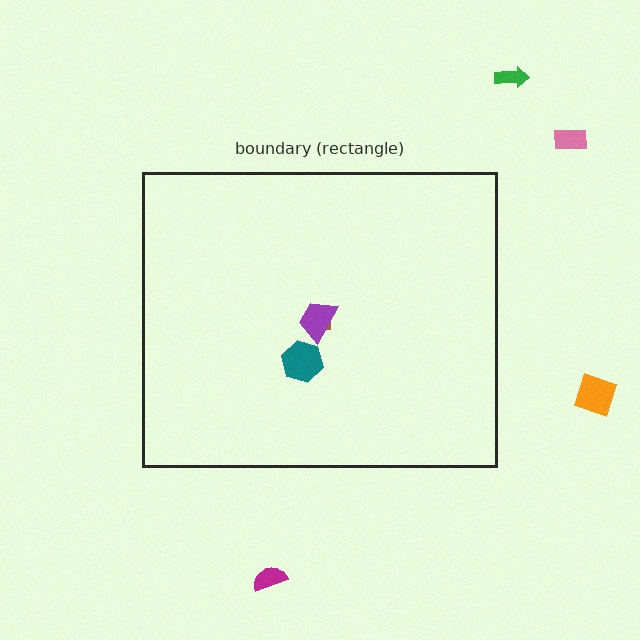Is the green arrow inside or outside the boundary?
Outside.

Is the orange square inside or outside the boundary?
Outside.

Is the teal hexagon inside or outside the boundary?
Inside.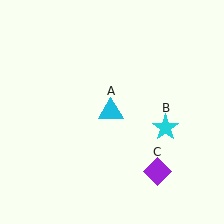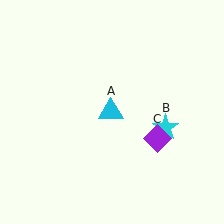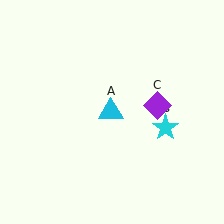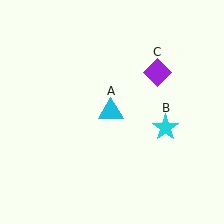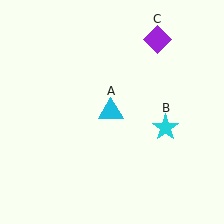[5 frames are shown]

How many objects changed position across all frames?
1 object changed position: purple diamond (object C).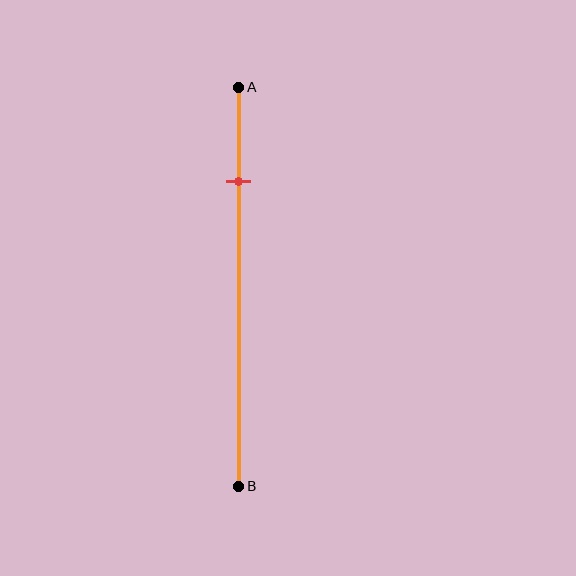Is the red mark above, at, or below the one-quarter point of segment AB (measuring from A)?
The red mark is approximately at the one-quarter point of segment AB.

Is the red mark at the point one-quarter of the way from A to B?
Yes, the mark is approximately at the one-quarter point.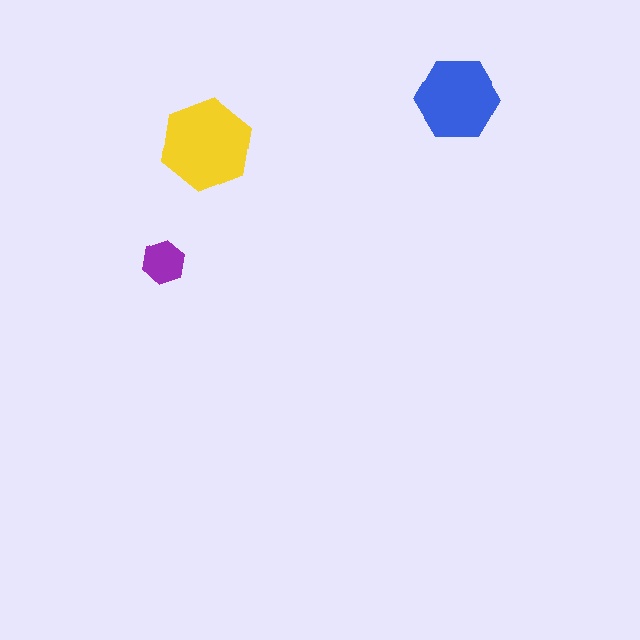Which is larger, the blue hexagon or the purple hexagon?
The blue one.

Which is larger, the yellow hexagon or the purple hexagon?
The yellow one.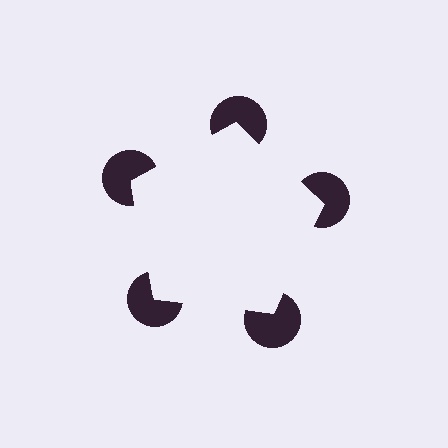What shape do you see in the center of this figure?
An illusory pentagon — its edges are inferred from the aligned wedge cuts in the pac-man discs, not physically drawn.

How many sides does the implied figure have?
5 sides.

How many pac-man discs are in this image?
There are 5 — one at each vertex of the illusory pentagon.